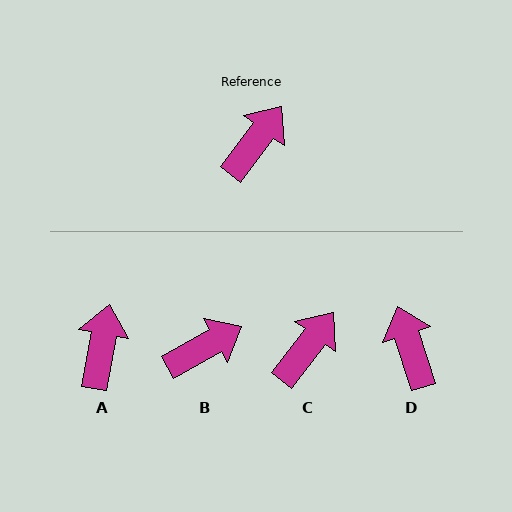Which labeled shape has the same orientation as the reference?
C.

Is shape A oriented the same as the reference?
No, it is off by about 27 degrees.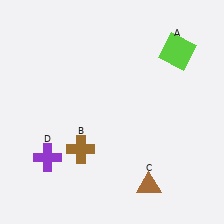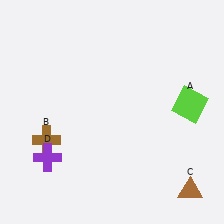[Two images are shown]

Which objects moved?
The objects that moved are: the lime square (A), the brown cross (B), the brown triangle (C).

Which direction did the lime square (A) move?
The lime square (A) moved down.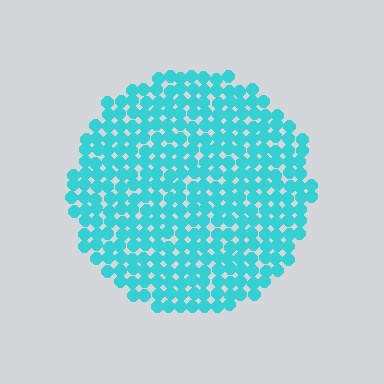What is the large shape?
The large shape is a circle.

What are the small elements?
The small elements are circles.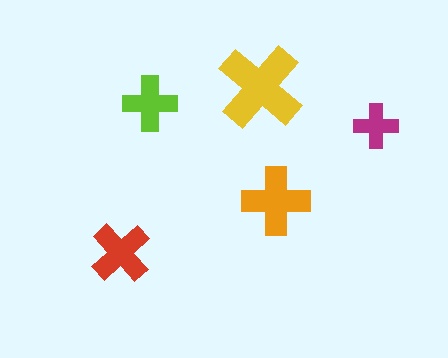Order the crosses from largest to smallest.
the yellow one, the orange one, the red one, the lime one, the magenta one.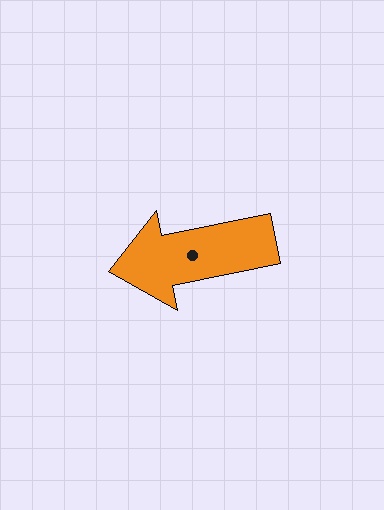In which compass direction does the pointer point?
West.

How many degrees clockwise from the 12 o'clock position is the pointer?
Approximately 258 degrees.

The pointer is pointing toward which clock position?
Roughly 9 o'clock.